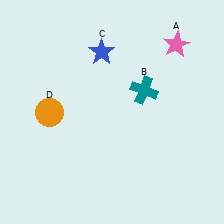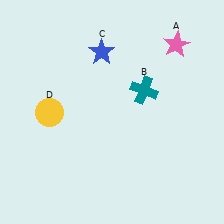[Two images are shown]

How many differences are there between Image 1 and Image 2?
There is 1 difference between the two images.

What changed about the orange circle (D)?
In Image 1, D is orange. In Image 2, it changed to yellow.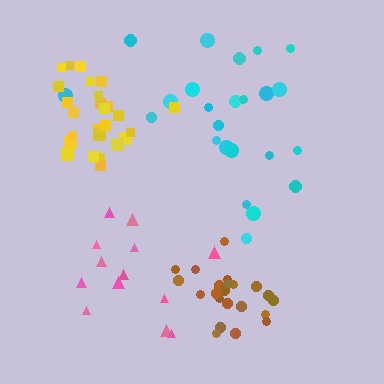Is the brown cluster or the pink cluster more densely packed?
Brown.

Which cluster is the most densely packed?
Yellow.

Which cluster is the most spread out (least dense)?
Cyan.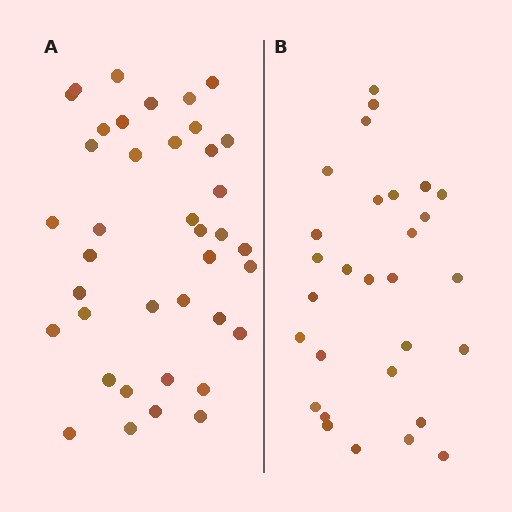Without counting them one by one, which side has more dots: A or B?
Region A (the left region) has more dots.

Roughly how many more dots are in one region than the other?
Region A has roughly 10 or so more dots than region B.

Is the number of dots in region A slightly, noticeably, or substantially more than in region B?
Region A has noticeably more, but not dramatically so. The ratio is roughly 1.3 to 1.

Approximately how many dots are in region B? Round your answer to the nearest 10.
About 30 dots. (The exact count is 29, which rounds to 30.)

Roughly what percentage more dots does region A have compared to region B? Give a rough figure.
About 35% more.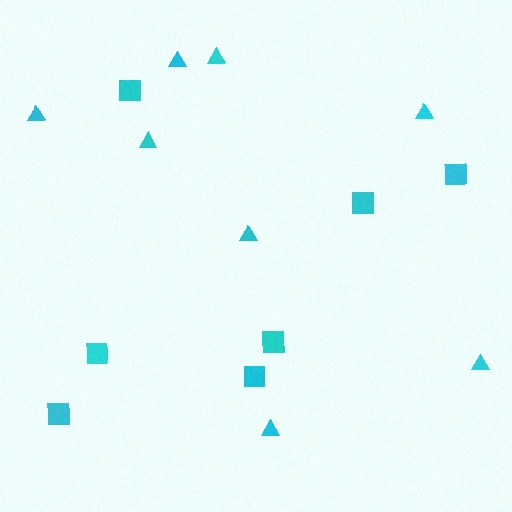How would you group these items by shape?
There are 2 groups: one group of triangles (8) and one group of squares (7).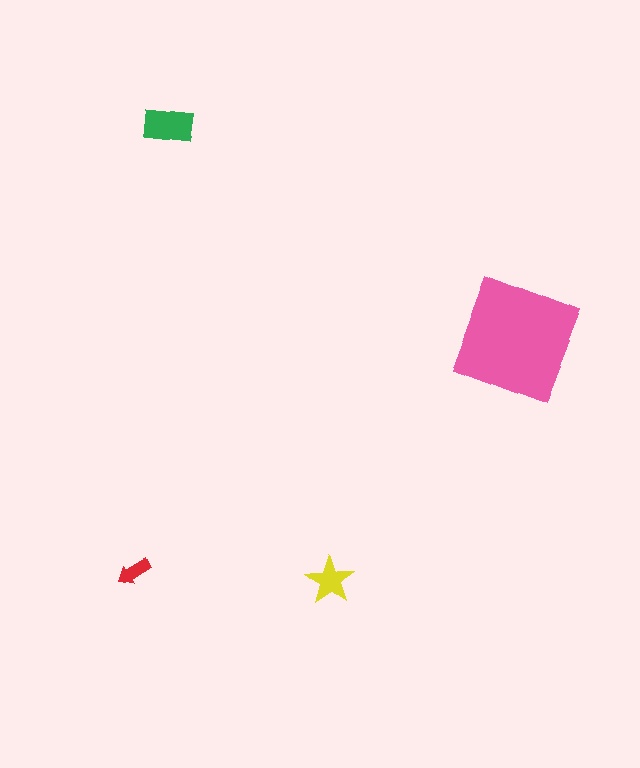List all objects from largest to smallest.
The pink square, the green rectangle, the yellow star, the red arrow.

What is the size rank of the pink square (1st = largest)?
1st.